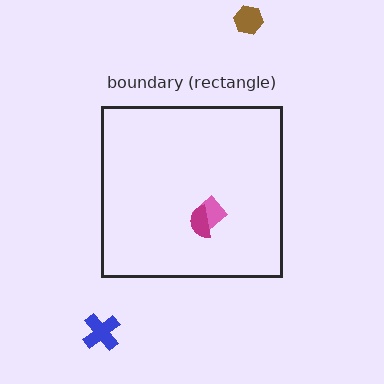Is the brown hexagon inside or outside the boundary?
Outside.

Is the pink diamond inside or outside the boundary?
Inside.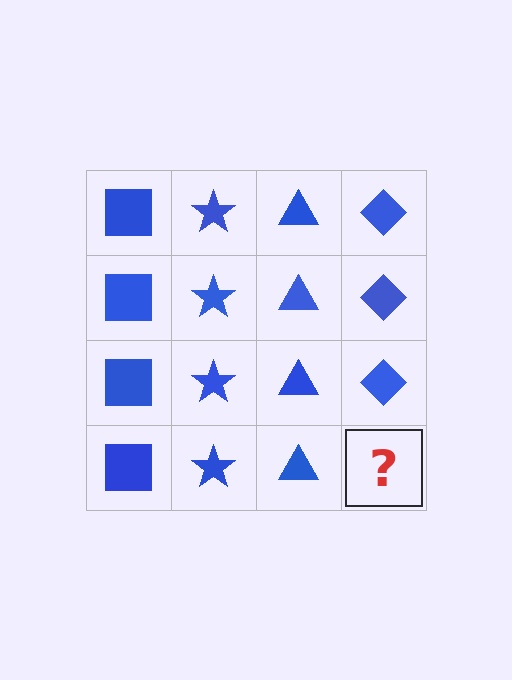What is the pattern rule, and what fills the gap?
The rule is that each column has a consistent shape. The gap should be filled with a blue diamond.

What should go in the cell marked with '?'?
The missing cell should contain a blue diamond.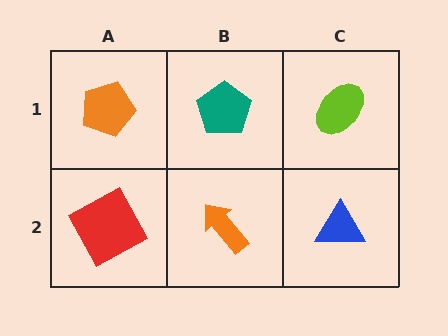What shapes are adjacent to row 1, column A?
A red square (row 2, column A), a teal pentagon (row 1, column B).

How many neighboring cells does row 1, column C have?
2.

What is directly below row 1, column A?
A red square.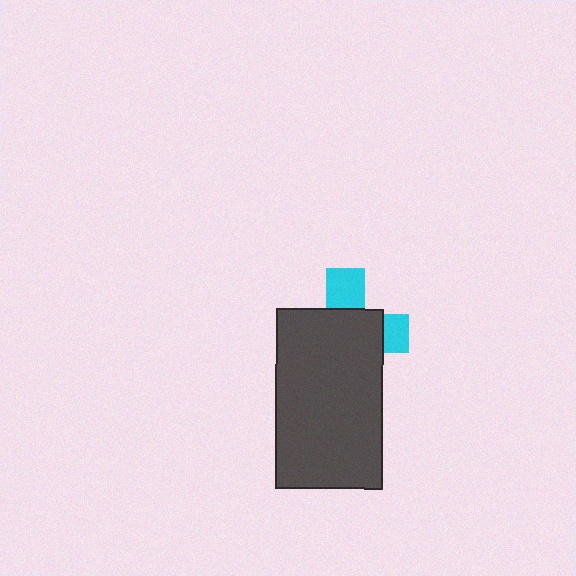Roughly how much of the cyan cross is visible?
A small part of it is visible (roughly 31%).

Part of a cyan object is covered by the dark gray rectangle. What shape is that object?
It is a cross.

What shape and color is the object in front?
The object in front is a dark gray rectangle.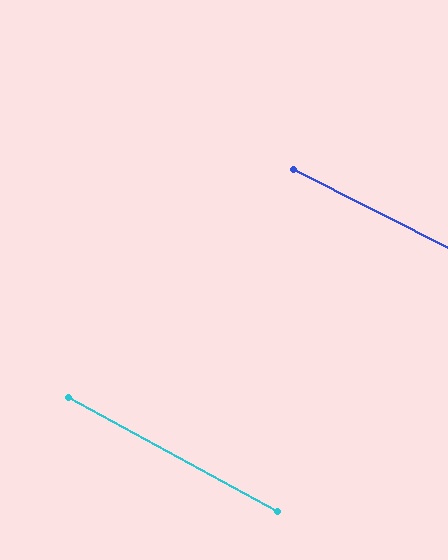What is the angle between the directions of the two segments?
Approximately 2 degrees.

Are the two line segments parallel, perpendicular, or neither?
Parallel — their directions differ by only 1.9°.